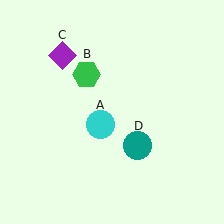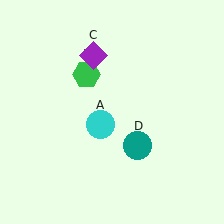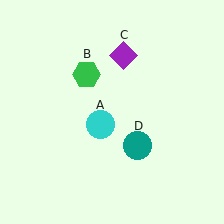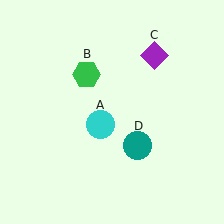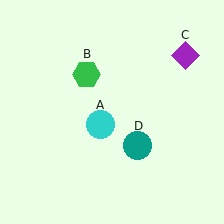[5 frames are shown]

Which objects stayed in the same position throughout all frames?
Cyan circle (object A) and green hexagon (object B) and teal circle (object D) remained stationary.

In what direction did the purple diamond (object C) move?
The purple diamond (object C) moved right.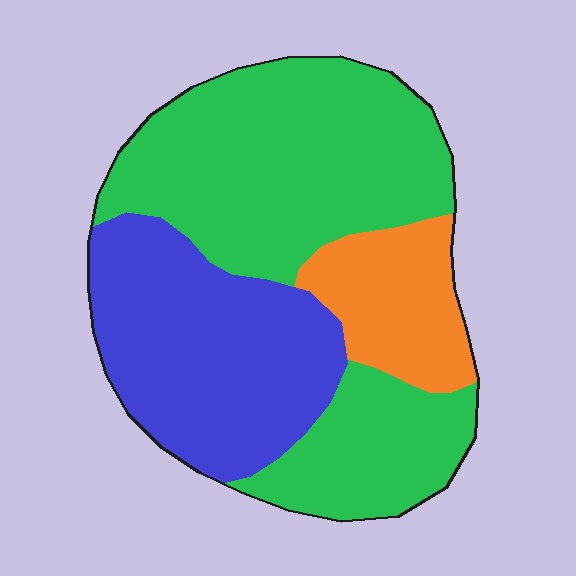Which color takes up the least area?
Orange, at roughly 15%.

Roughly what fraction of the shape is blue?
Blue covers roughly 30% of the shape.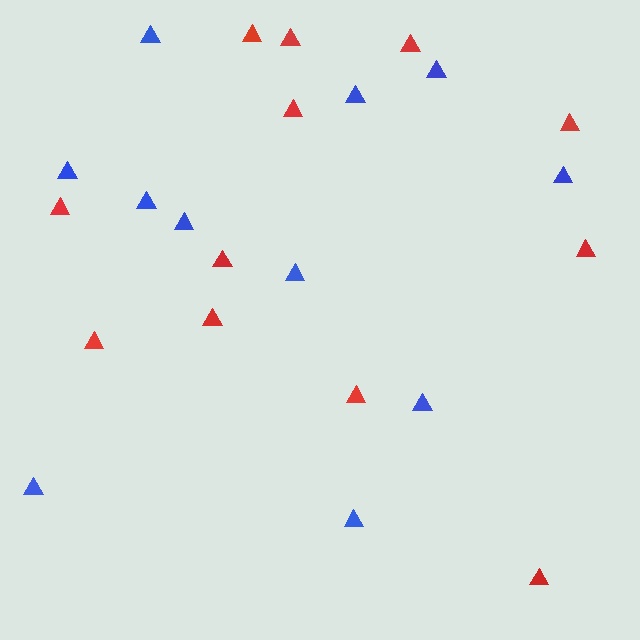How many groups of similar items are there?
There are 2 groups: one group of blue triangles (11) and one group of red triangles (12).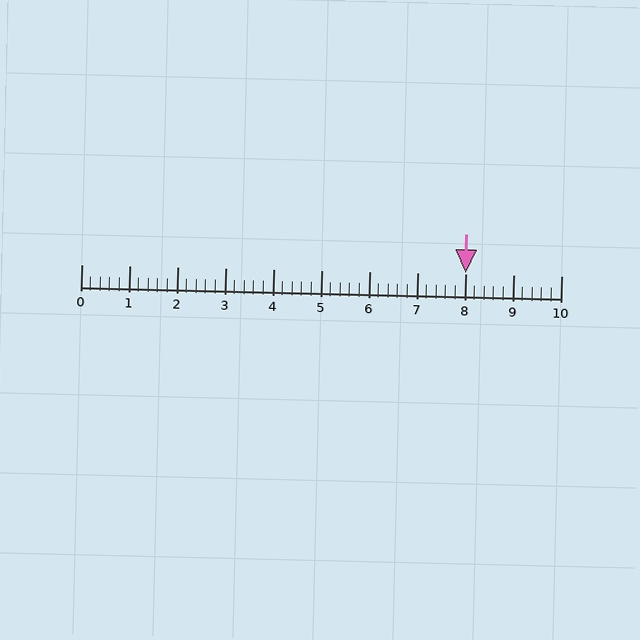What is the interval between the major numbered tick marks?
The major tick marks are spaced 1 units apart.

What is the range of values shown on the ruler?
The ruler shows values from 0 to 10.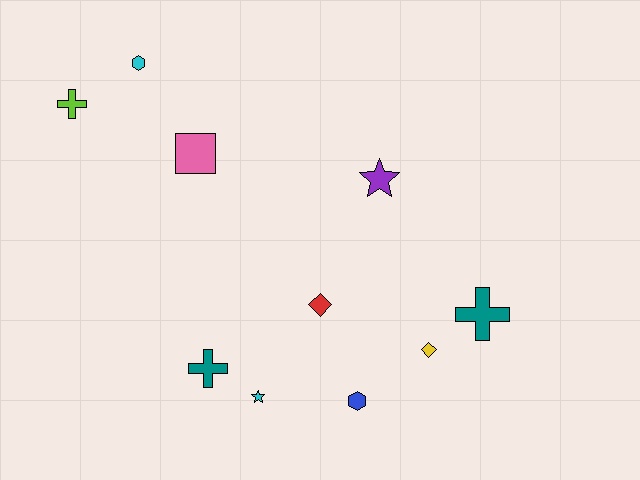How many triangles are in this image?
There are no triangles.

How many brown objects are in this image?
There are no brown objects.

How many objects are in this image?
There are 10 objects.